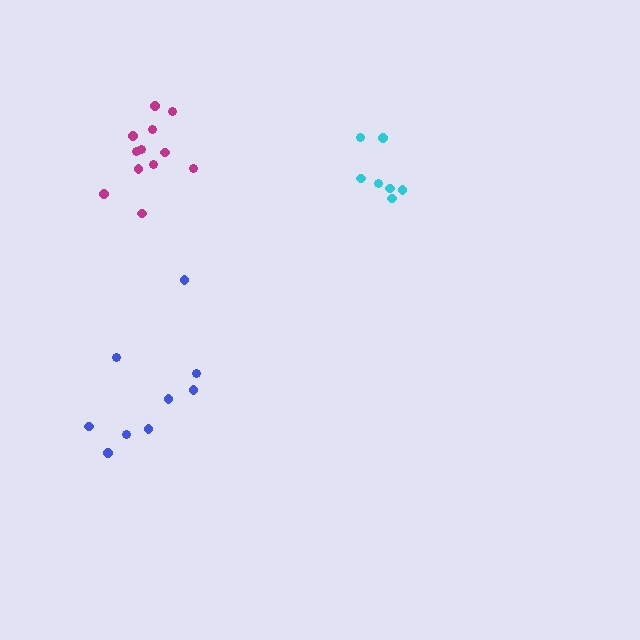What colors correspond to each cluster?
The clusters are colored: blue, magenta, cyan.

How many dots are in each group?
Group 1: 9 dots, Group 2: 12 dots, Group 3: 7 dots (28 total).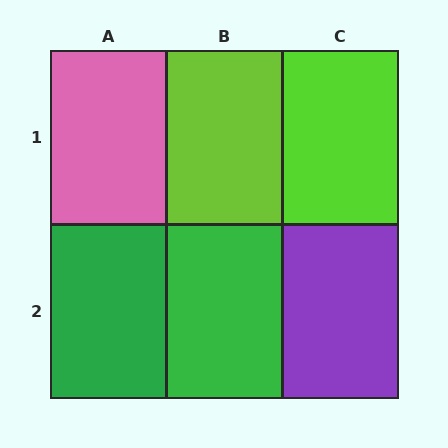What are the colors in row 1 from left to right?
Pink, lime, lime.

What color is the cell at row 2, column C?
Purple.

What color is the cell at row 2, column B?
Green.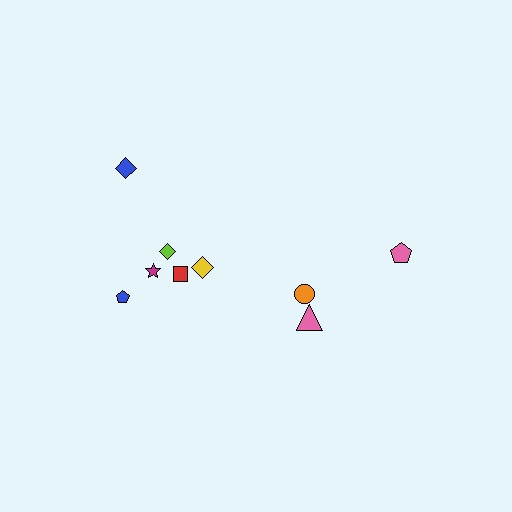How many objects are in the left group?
There are 6 objects.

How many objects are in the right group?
There are 3 objects.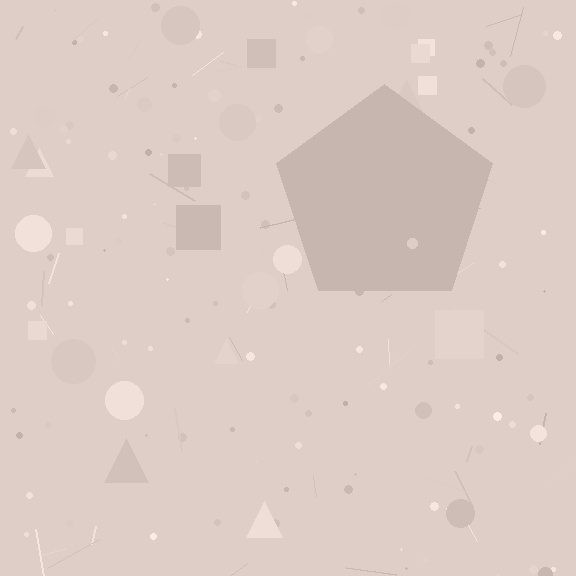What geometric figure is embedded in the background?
A pentagon is embedded in the background.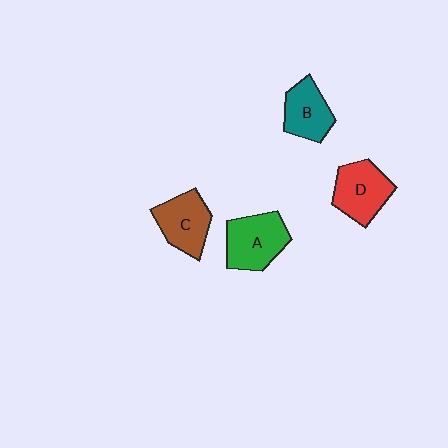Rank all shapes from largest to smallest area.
From largest to smallest: A (green), D (red), C (brown), B (teal).